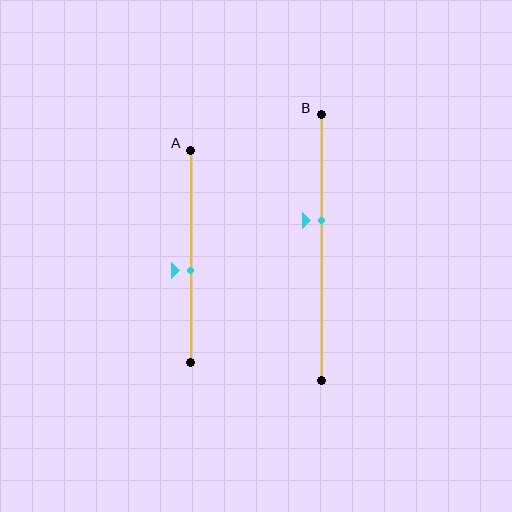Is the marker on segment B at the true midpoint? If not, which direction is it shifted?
No, the marker on segment B is shifted upward by about 10% of the segment length.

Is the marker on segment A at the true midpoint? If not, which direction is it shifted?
No, the marker on segment A is shifted downward by about 7% of the segment length.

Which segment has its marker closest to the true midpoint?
Segment A has its marker closest to the true midpoint.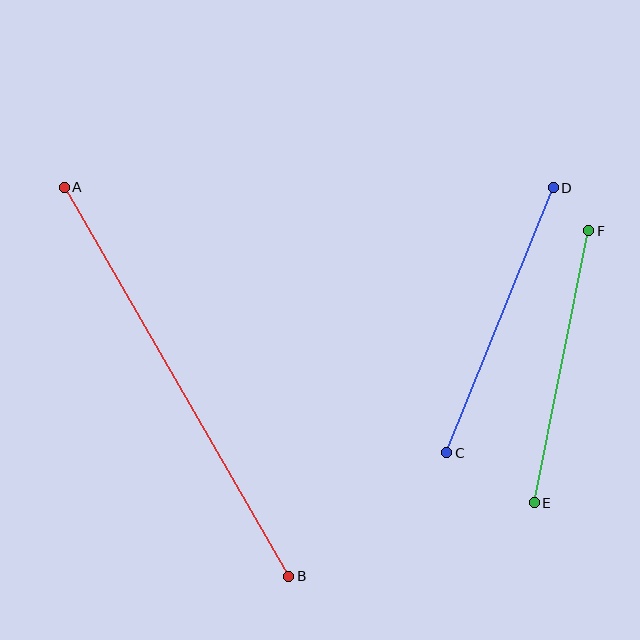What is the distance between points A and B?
The distance is approximately 449 pixels.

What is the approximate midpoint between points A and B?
The midpoint is at approximately (177, 382) pixels.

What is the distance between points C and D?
The distance is approximately 285 pixels.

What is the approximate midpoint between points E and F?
The midpoint is at approximately (561, 367) pixels.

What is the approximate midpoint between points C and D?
The midpoint is at approximately (500, 320) pixels.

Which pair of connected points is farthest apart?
Points A and B are farthest apart.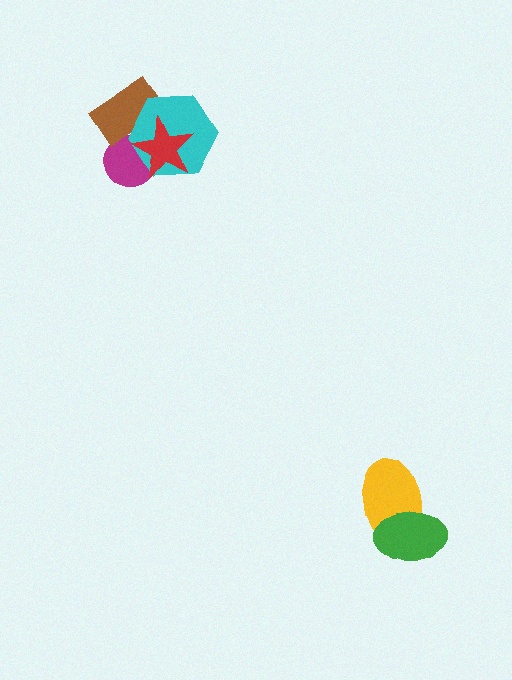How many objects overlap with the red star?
3 objects overlap with the red star.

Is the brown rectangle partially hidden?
Yes, it is partially covered by another shape.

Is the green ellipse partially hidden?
No, no other shape covers it.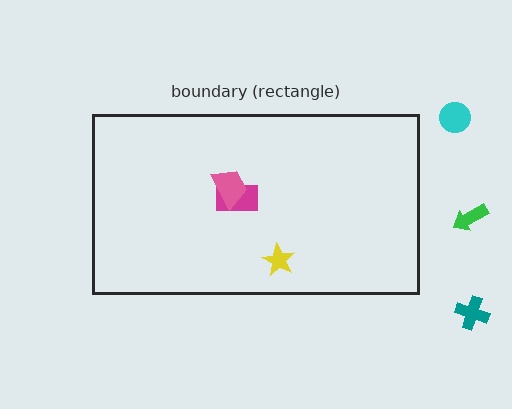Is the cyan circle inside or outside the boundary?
Outside.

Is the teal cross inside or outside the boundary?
Outside.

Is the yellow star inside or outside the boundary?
Inside.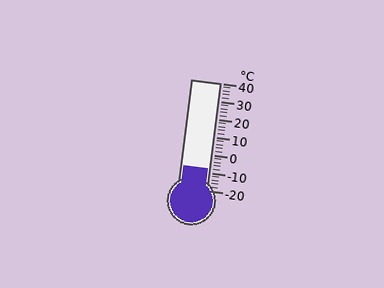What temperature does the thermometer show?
The thermometer shows approximately -8°C.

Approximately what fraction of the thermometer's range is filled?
The thermometer is filled to approximately 20% of its range.